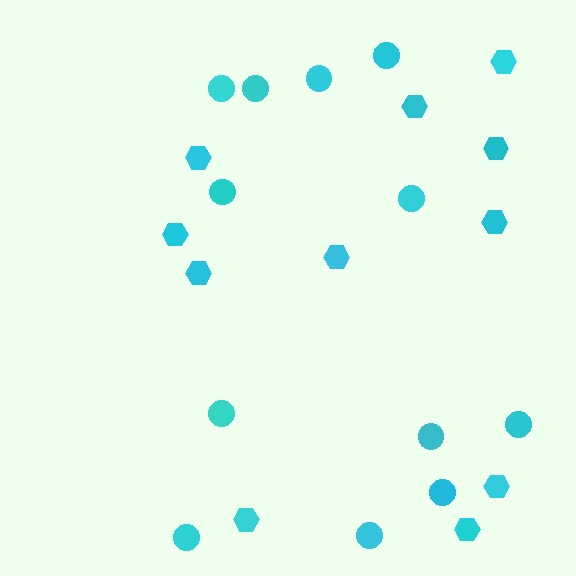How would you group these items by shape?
There are 2 groups: one group of circles (12) and one group of hexagons (11).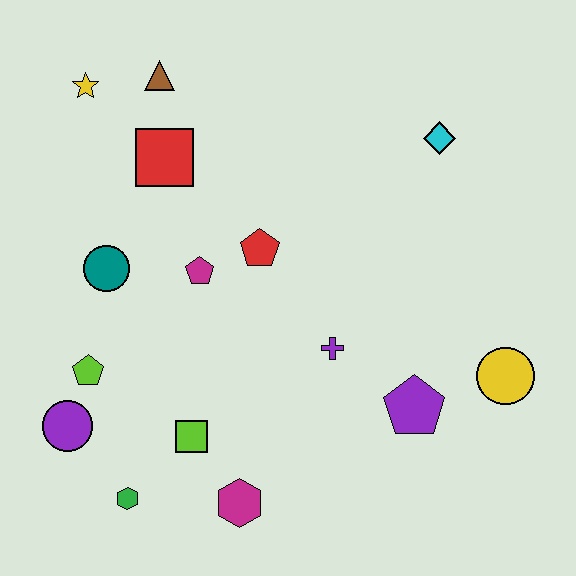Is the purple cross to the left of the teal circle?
No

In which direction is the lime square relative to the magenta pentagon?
The lime square is below the magenta pentagon.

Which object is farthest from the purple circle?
The cyan diamond is farthest from the purple circle.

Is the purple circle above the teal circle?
No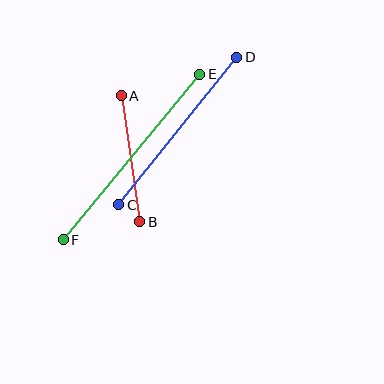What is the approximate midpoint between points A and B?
The midpoint is at approximately (130, 159) pixels.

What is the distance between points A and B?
The distance is approximately 127 pixels.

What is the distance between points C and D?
The distance is approximately 189 pixels.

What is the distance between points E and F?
The distance is approximately 214 pixels.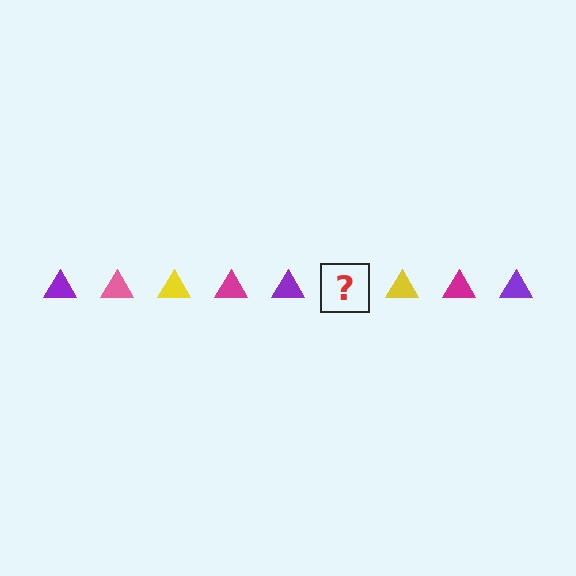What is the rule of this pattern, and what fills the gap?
The rule is that the pattern cycles through purple, pink, yellow, magenta triangles. The gap should be filled with a pink triangle.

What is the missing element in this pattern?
The missing element is a pink triangle.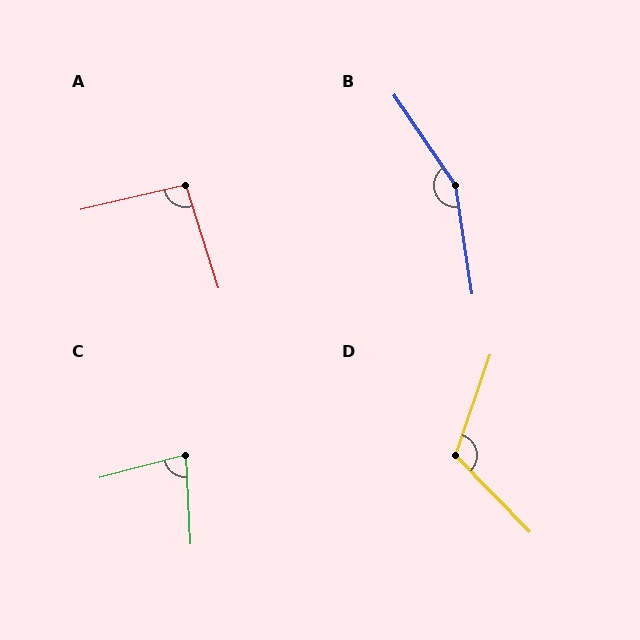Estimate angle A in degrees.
Approximately 95 degrees.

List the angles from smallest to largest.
C (78°), A (95°), D (117°), B (155°).